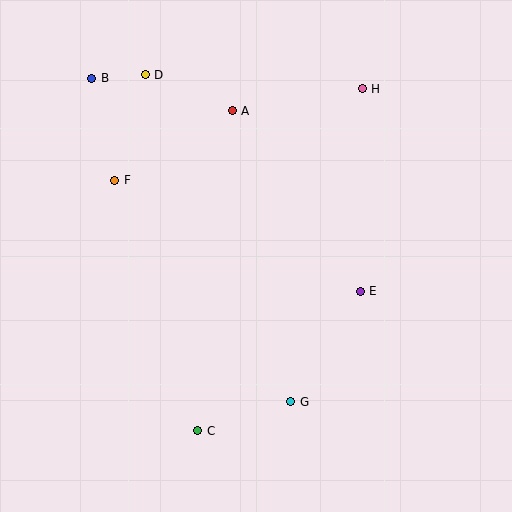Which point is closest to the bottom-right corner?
Point G is closest to the bottom-right corner.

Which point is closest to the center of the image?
Point E at (360, 291) is closest to the center.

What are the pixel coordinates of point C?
Point C is at (198, 431).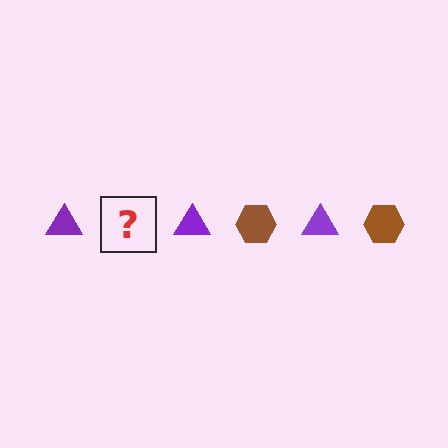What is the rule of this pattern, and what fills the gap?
The rule is that the pattern alternates between purple triangle and brown hexagon. The gap should be filled with a brown hexagon.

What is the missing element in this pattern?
The missing element is a brown hexagon.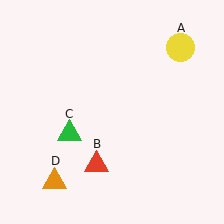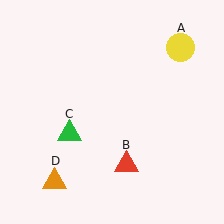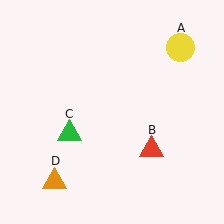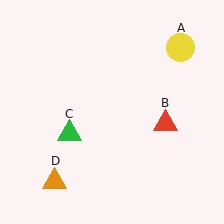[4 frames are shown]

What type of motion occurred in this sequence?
The red triangle (object B) rotated counterclockwise around the center of the scene.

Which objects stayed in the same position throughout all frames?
Yellow circle (object A) and green triangle (object C) and orange triangle (object D) remained stationary.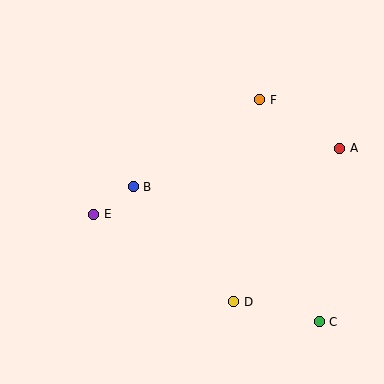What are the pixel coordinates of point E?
Point E is at (94, 214).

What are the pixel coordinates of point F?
Point F is at (260, 100).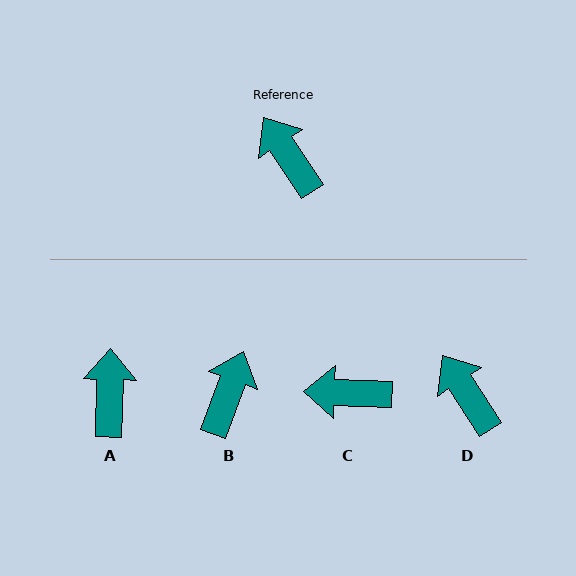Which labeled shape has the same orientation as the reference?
D.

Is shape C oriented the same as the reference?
No, it is off by about 55 degrees.